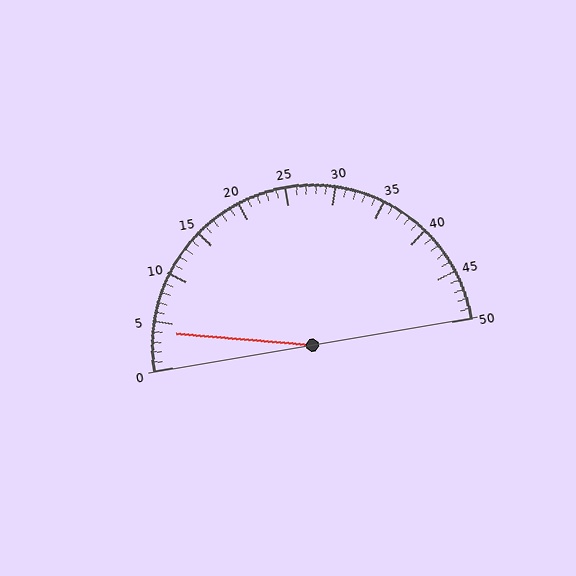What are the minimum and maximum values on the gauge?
The gauge ranges from 0 to 50.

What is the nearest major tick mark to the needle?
The nearest major tick mark is 5.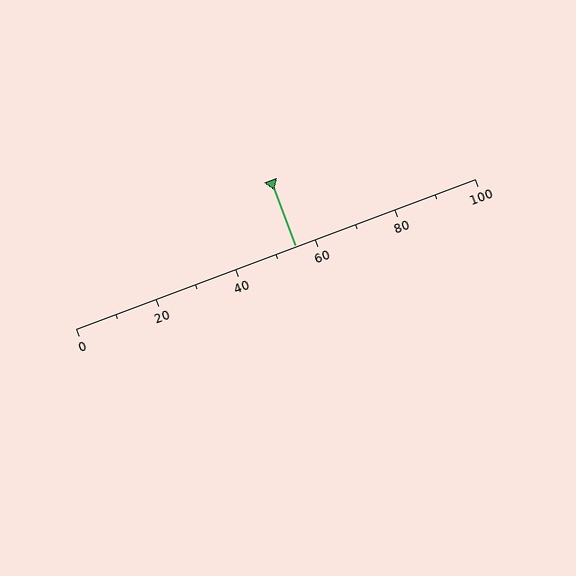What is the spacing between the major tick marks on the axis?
The major ticks are spaced 20 apart.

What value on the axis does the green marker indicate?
The marker indicates approximately 55.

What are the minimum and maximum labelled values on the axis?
The axis runs from 0 to 100.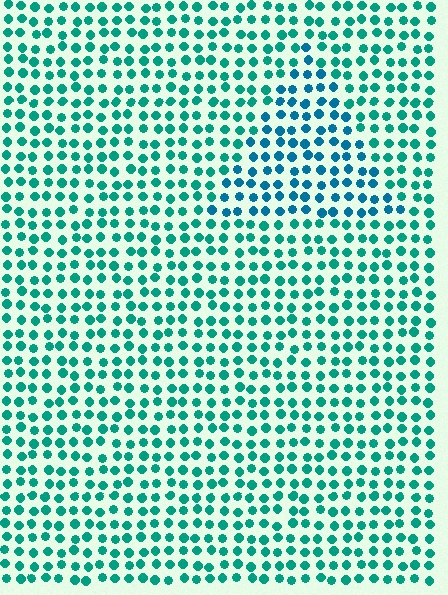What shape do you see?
I see a triangle.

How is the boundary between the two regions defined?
The boundary is defined purely by a slight shift in hue (about 28 degrees). Spacing, size, and orientation are identical on both sides.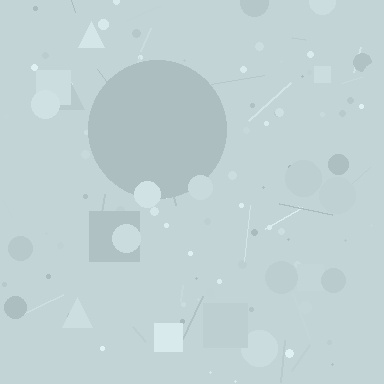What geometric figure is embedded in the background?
A circle is embedded in the background.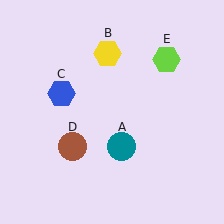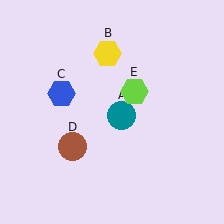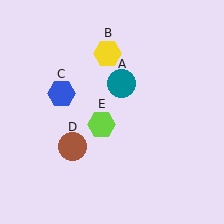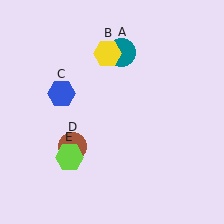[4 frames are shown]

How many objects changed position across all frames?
2 objects changed position: teal circle (object A), lime hexagon (object E).